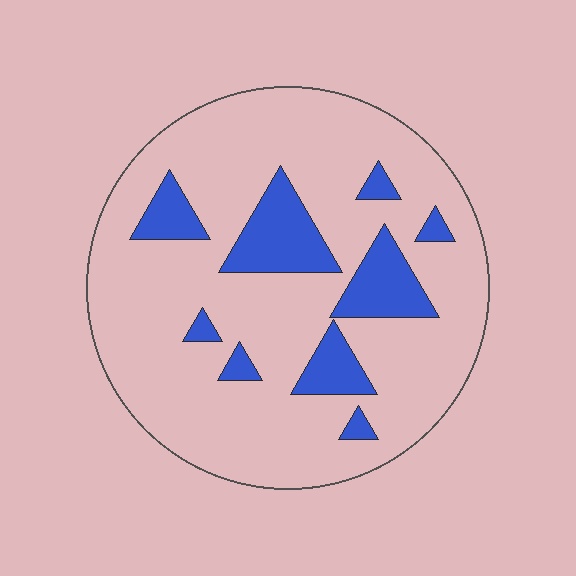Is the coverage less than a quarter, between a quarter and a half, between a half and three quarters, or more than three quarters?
Less than a quarter.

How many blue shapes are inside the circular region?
9.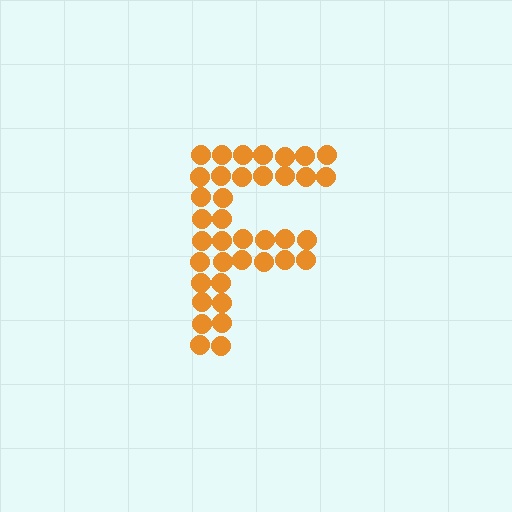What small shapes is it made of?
It is made of small circles.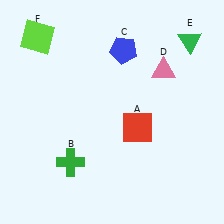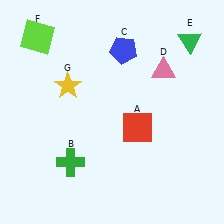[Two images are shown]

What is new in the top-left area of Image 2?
A yellow star (G) was added in the top-left area of Image 2.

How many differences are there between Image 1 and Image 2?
There is 1 difference between the two images.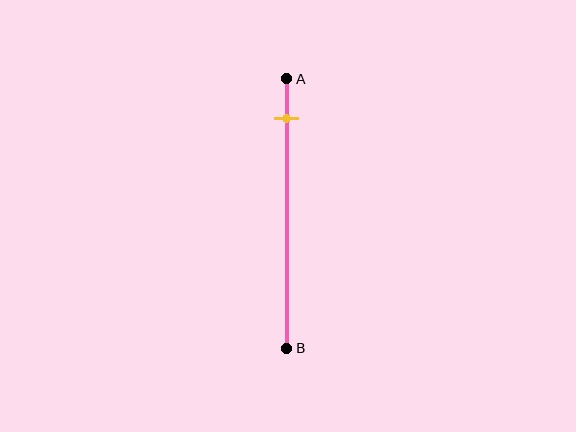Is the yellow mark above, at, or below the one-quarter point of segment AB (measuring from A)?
The yellow mark is above the one-quarter point of segment AB.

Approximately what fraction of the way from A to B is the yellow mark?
The yellow mark is approximately 15% of the way from A to B.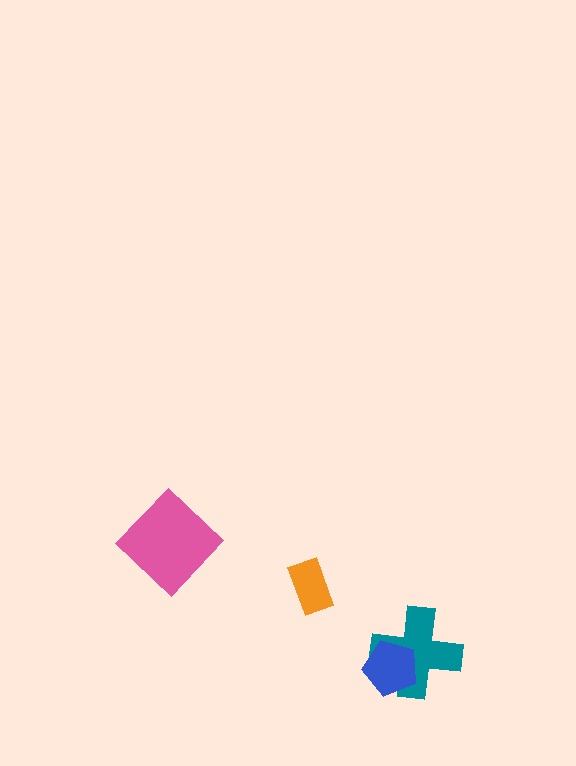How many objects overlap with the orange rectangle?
0 objects overlap with the orange rectangle.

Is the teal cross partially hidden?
Yes, it is partially covered by another shape.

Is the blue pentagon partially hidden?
No, no other shape covers it.